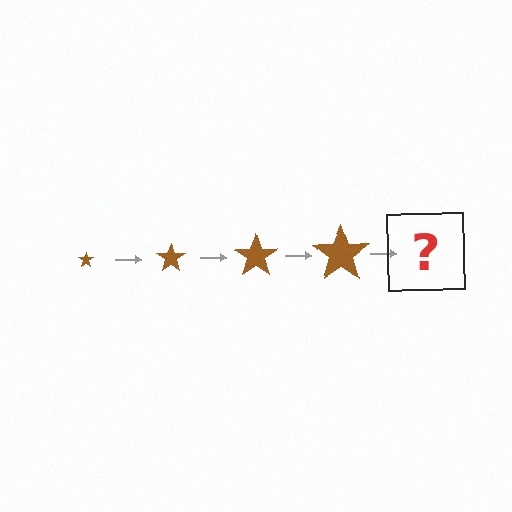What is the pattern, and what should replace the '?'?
The pattern is that the star gets progressively larger each step. The '?' should be a brown star, larger than the previous one.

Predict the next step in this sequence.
The next step is a brown star, larger than the previous one.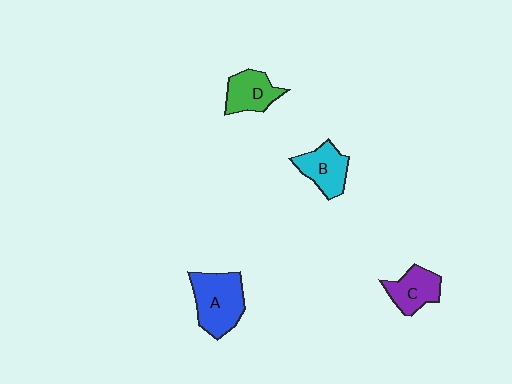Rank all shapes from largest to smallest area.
From largest to smallest: A (blue), B (cyan), C (purple), D (green).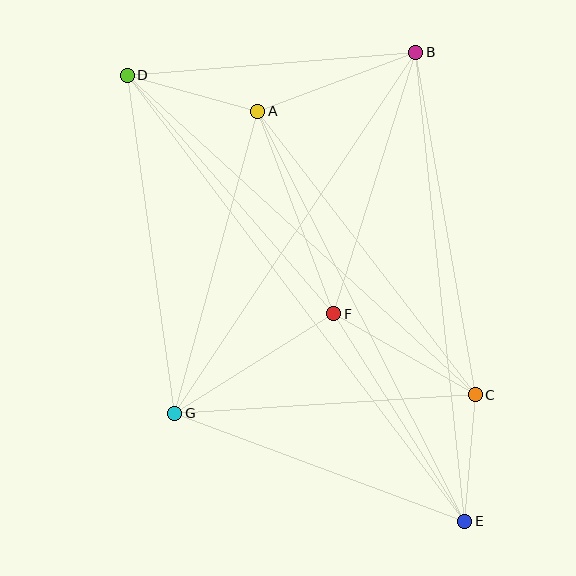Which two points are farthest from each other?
Points D and E are farthest from each other.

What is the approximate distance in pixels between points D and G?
The distance between D and G is approximately 341 pixels.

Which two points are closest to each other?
Points C and E are closest to each other.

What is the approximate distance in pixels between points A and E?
The distance between A and E is approximately 459 pixels.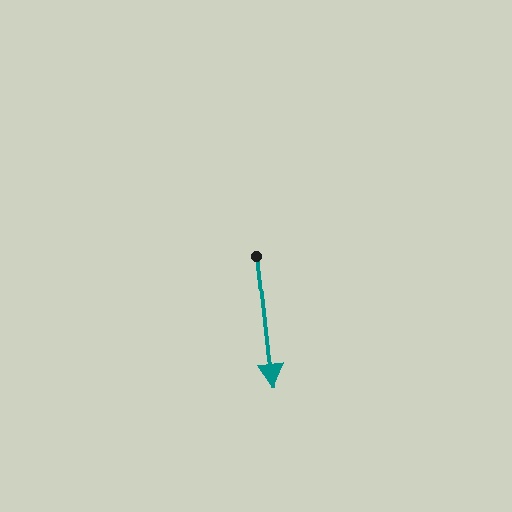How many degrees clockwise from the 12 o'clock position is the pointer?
Approximately 173 degrees.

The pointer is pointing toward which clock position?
Roughly 6 o'clock.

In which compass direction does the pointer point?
South.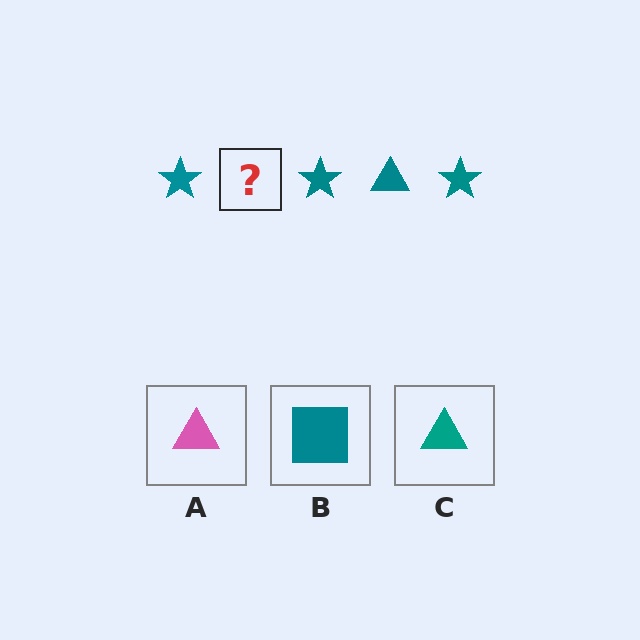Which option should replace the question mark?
Option C.